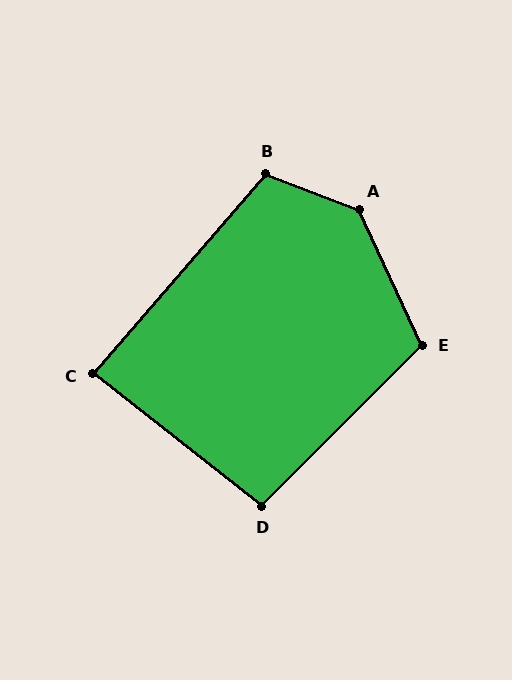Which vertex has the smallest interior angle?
C, at approximately 87 degrees.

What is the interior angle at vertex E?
Approximately 110 degrees (obtuse).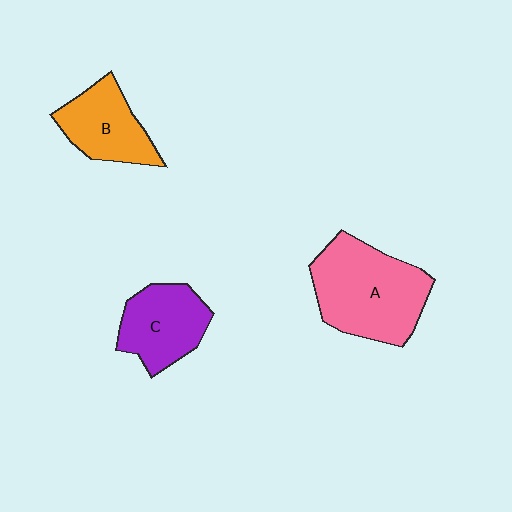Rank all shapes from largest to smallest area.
From largest to smallest: A (pink), C (purple), B (orange).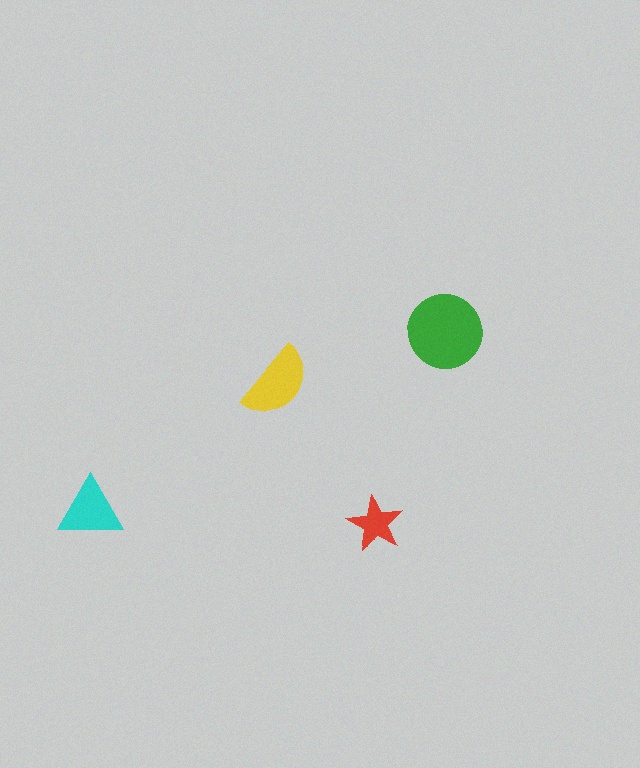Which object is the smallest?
The red star.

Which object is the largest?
The green circle.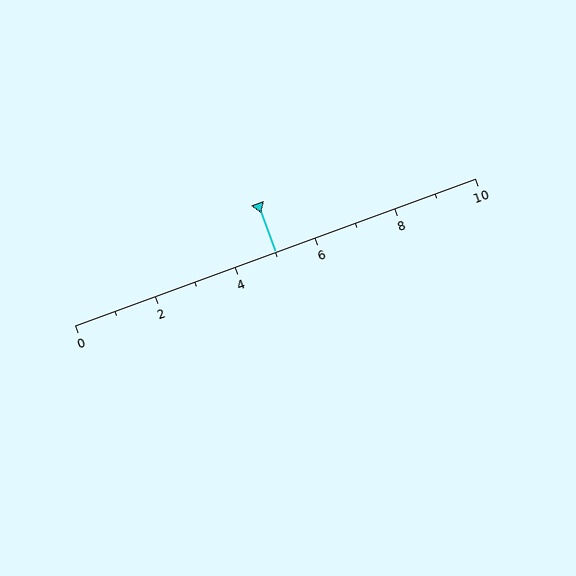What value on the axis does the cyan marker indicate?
The marker indicates approximately 5.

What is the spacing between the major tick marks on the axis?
The major ticks are spaced 2 apart.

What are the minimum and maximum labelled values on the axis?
The axis runs from 0 to 10.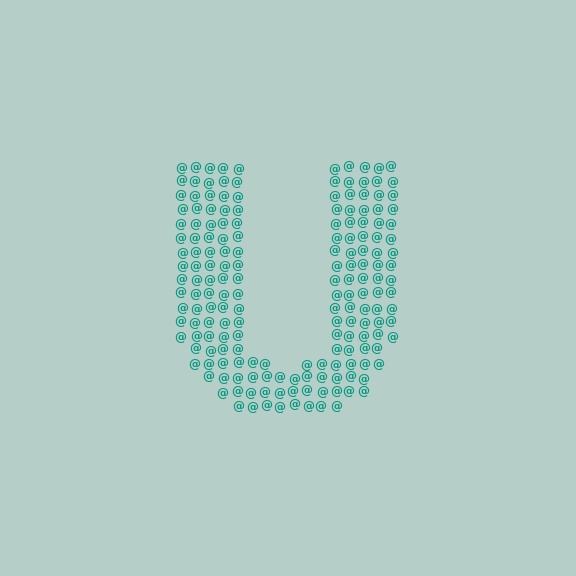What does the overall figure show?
The overall figure shows the letter U.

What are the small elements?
The small elements are at signs.